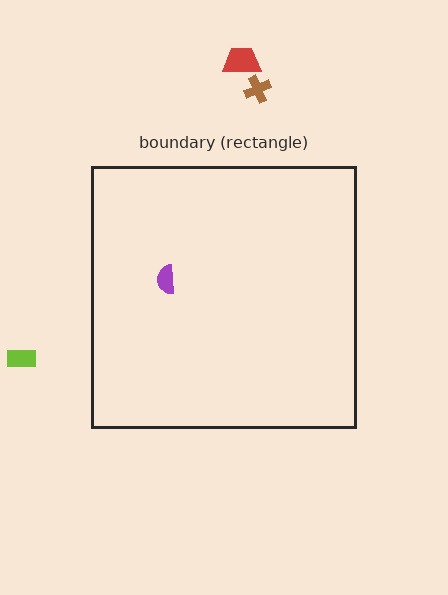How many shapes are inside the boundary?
1 inside, 3 outside.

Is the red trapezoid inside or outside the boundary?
Outside.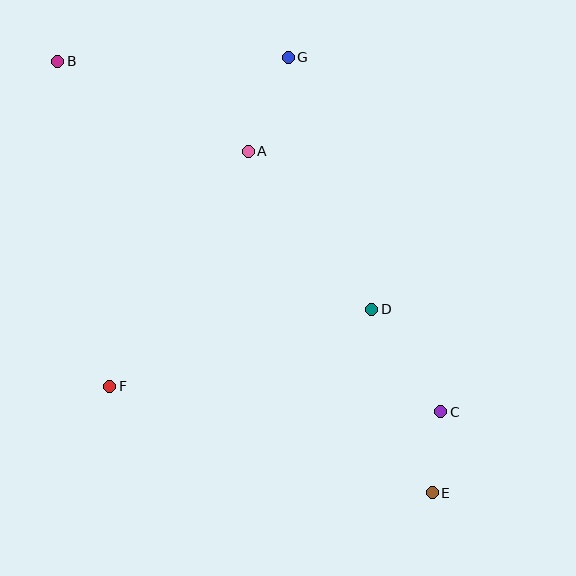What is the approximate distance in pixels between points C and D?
The distance between C and D is approximately 124 pixels.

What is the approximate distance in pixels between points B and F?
The distance between B and F is approximately 329 pixels.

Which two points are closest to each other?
Points C and E are closest to each other.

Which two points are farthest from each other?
Points B and E are farthest from each other.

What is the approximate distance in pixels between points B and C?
The distance between B and C is approximately 519 pixels.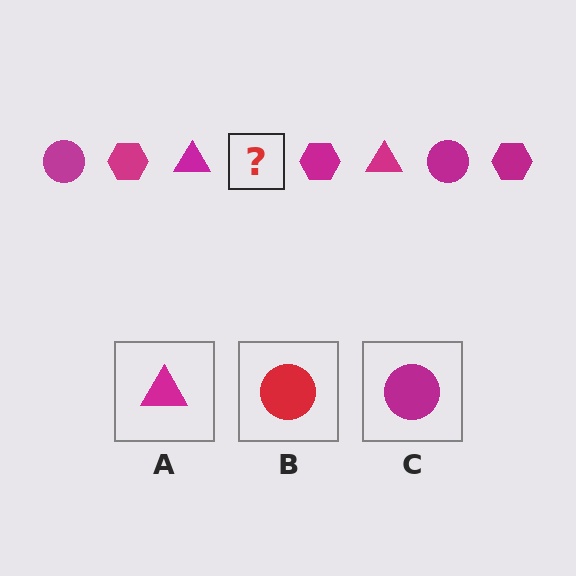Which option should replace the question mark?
Option C.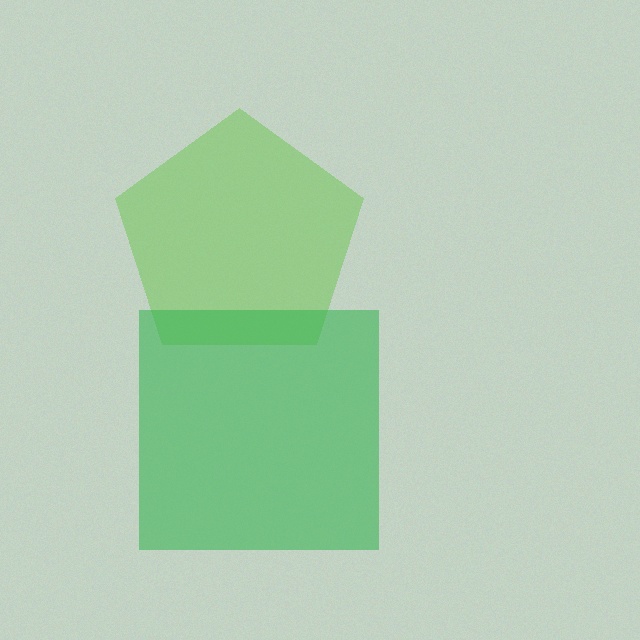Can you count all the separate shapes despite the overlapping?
Yes, there are 2 separate shapes.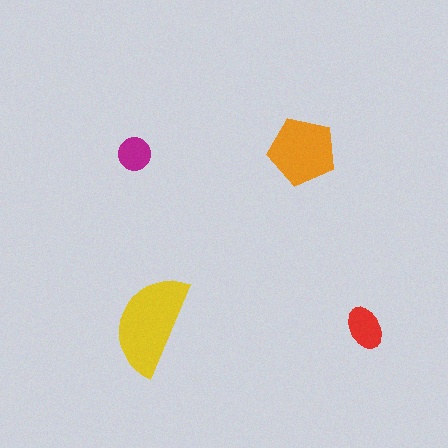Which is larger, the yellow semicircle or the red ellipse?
The yellow semicircle.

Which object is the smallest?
The magenta circle.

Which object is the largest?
The yellow semicircle.